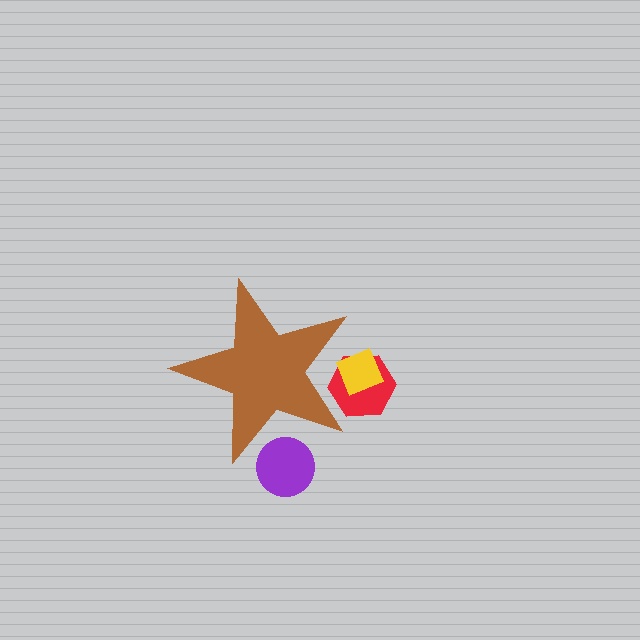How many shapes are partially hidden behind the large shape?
3 shapes are partially hidden.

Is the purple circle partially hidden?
Yes, the purple circle is partially hidden behind the brown star.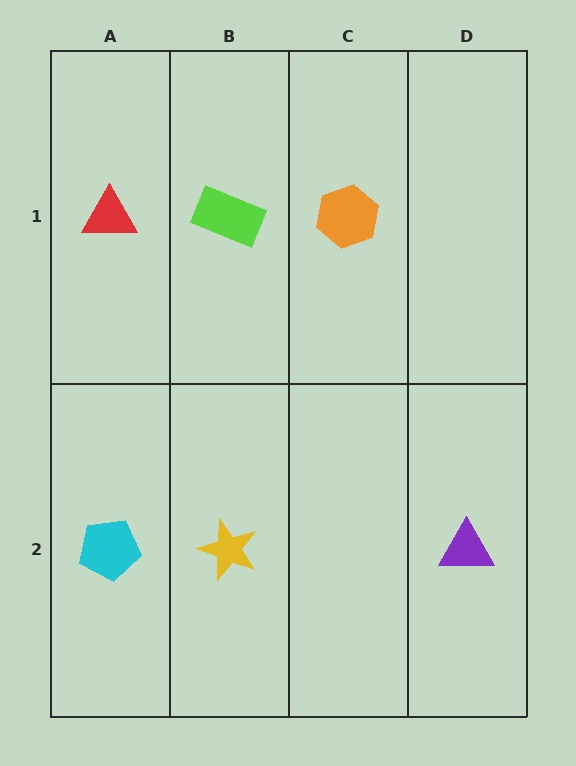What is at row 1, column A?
A red triangle.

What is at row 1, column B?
A lime rectangle.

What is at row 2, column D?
A purple triangle.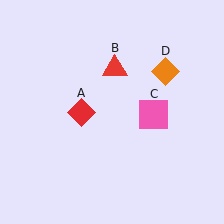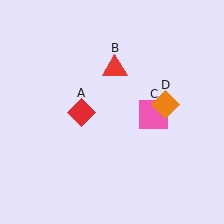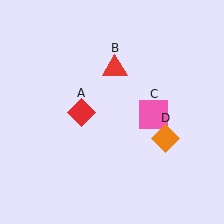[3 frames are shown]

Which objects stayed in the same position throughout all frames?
Red diamond (object A) and red triangle (object B) and pink square (object C) remained stationary.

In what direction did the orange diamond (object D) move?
The orange diamond (object D) moved down.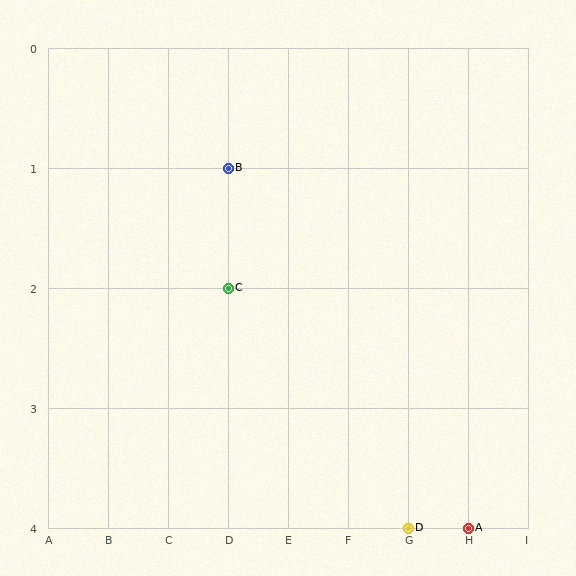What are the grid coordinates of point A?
Point A is at grid coordinates (H, 4).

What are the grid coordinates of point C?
Point C is at grid coordinates (D, 2).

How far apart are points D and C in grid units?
Points D and C are 3 columns and 2 rows apart (about 3.6 grid units diagonally).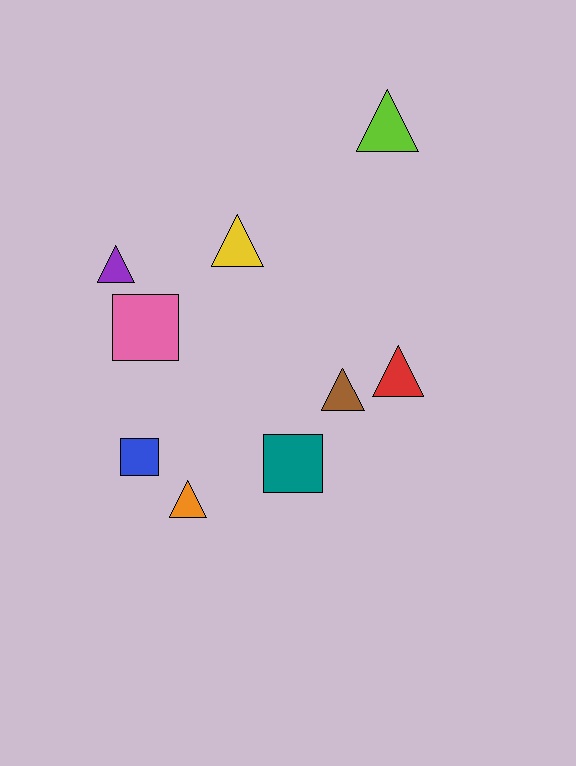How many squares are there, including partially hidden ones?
There are 3 squares.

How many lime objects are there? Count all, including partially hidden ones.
There is 1 lime object.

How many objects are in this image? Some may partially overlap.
There are 9 objects.